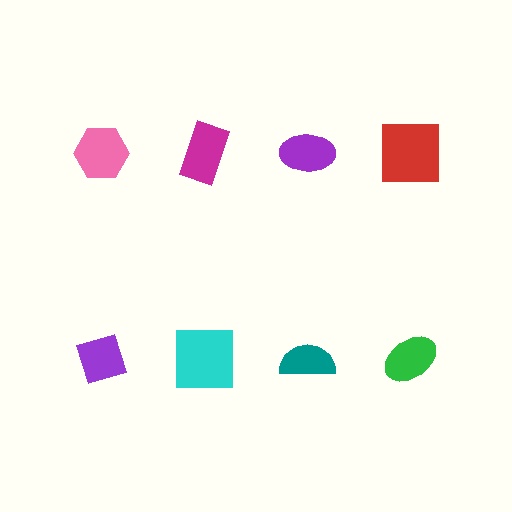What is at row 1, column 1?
A pink hexagon.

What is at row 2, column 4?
A green ellipse.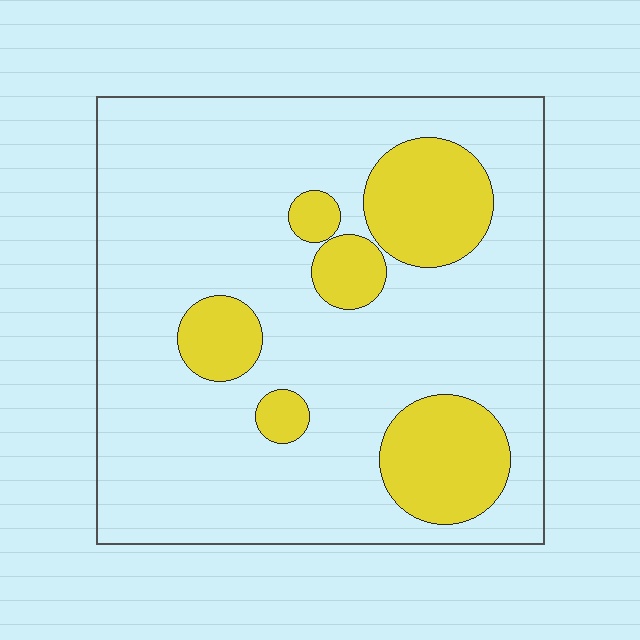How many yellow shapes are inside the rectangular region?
6.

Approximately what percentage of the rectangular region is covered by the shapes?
Approximately 20%.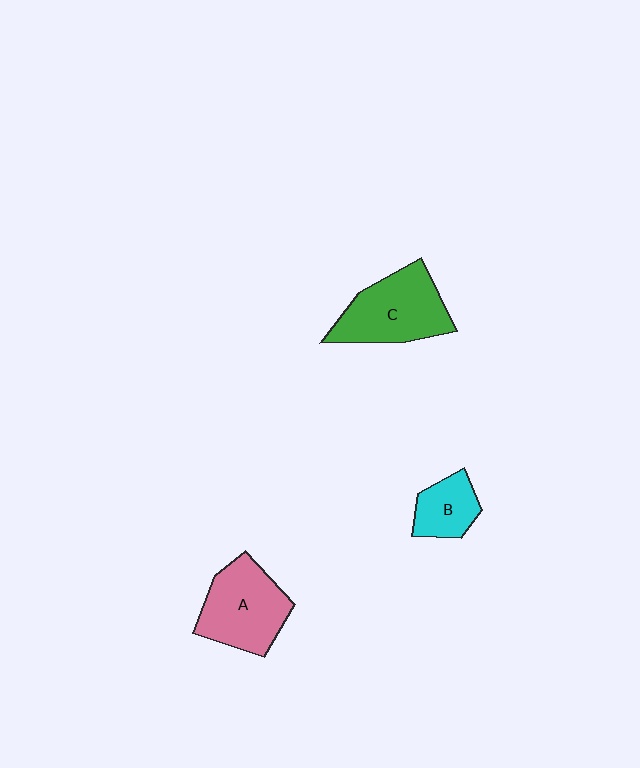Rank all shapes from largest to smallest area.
From largest to smallest: C (green), A (pink), B (cyan).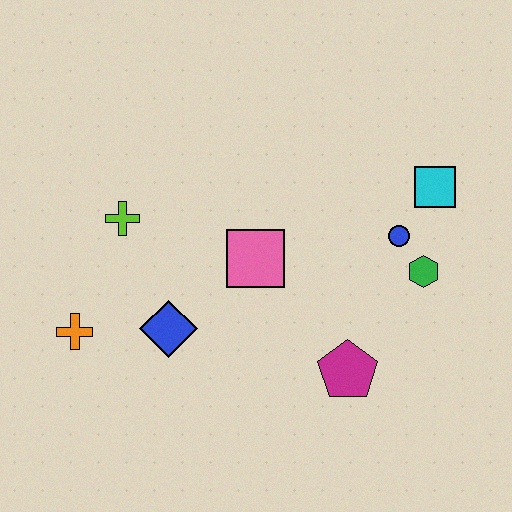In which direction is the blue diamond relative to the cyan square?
The blue diamond is to the left of the cyan square.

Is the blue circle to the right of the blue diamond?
Yes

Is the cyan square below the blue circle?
No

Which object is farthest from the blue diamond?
The cyan square is farthest from the blue diamond.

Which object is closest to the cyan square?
The blue circle is closest to the cyan square.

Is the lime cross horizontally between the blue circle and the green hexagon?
No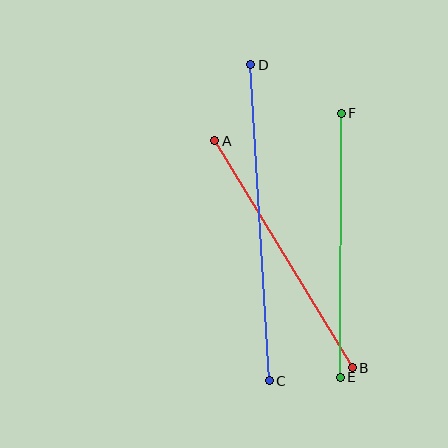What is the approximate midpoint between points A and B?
The midpoint is at approximately (283, 254) pixels.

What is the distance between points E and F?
The distance is approximately 264 pixels.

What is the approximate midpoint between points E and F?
The midpoint is at approximately (341, 245) pixels.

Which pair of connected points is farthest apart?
Points C and D are farthest apart.